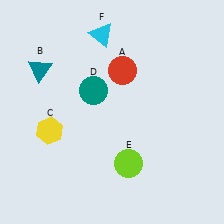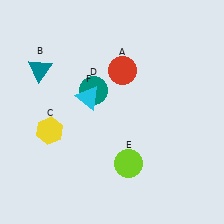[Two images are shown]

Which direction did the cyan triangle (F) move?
The cyan triangle (F) moved down.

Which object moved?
The cyan triangle (F) moved down.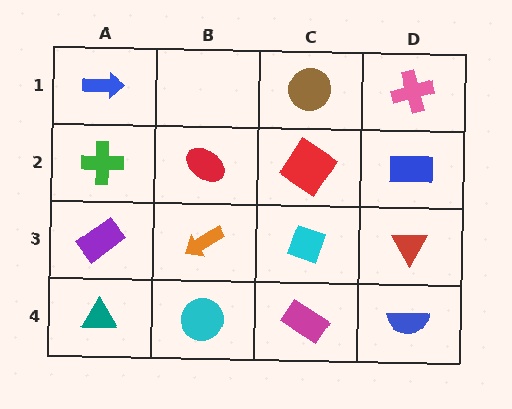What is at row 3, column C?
A cyan diamond.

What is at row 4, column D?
A blue semicircle.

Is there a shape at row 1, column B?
No, that cell is empty.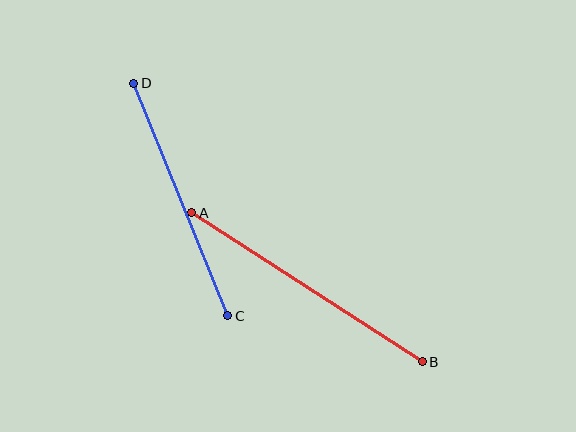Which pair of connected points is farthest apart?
Points A and B are farthest apart.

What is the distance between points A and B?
The distance is approximately 274 pixels.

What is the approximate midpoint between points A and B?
The midpoint is at approximately (307, 287) pixels.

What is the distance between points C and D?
The distance is approximately 251 pixels.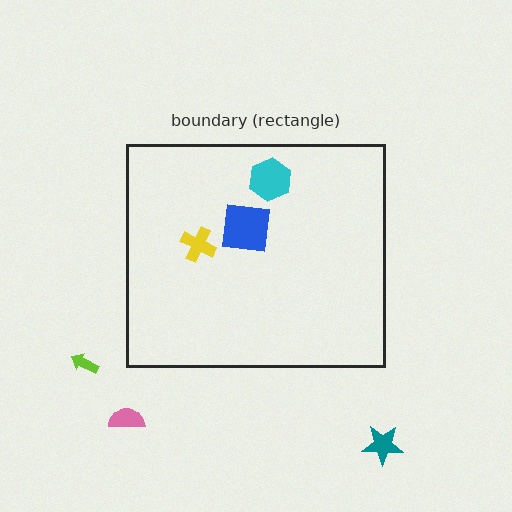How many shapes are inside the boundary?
3 inside, 3 outside.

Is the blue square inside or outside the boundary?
Inside.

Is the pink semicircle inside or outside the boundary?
Outside.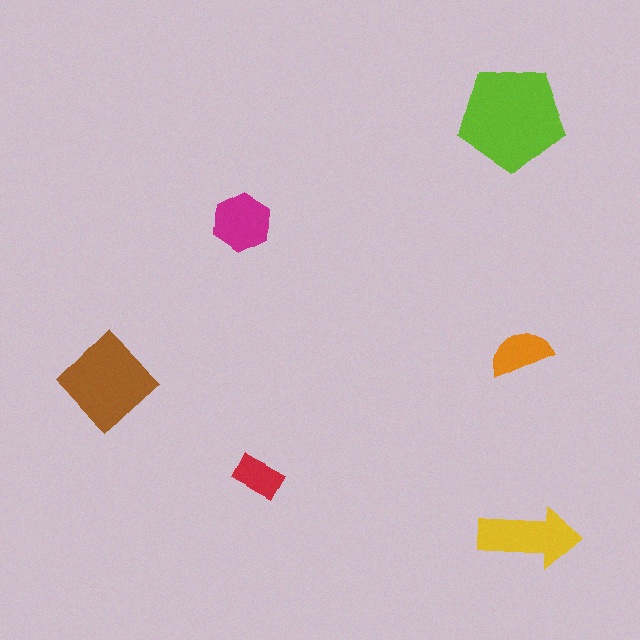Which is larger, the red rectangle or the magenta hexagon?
The magenta hexagon.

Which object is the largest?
The lime pentagon.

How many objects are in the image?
There are 6 objects in the image.